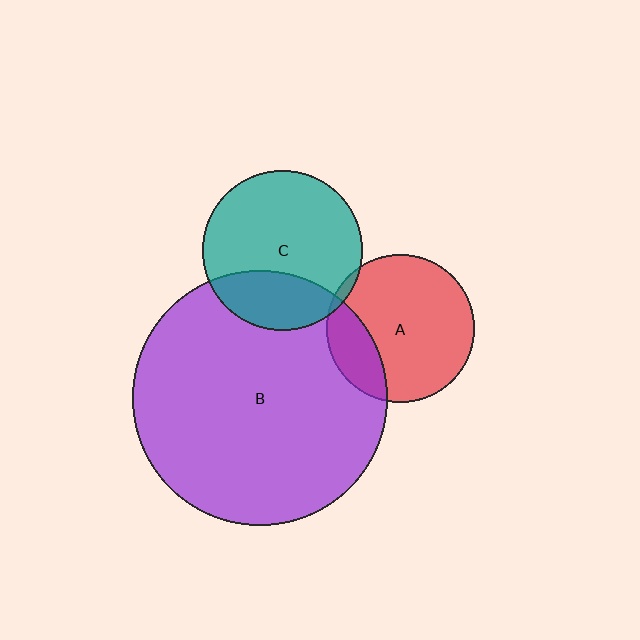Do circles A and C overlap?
Yes.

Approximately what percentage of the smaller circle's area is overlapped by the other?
Approximately 5%.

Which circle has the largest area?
Circle B (purple).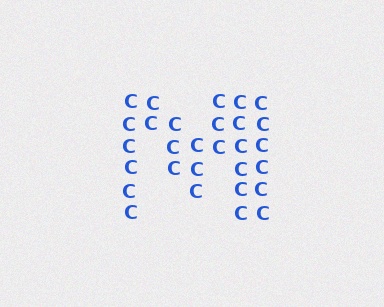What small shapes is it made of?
It is made of small letter C's.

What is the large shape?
The large shape is the letter M.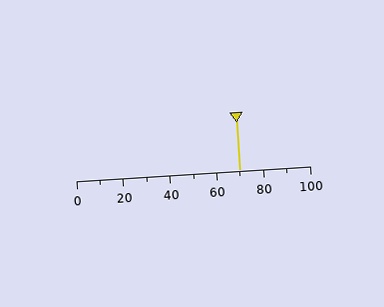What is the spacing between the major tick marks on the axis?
The major ticks are spaced 20 apart.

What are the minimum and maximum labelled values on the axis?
The axis runs from 0 to 100.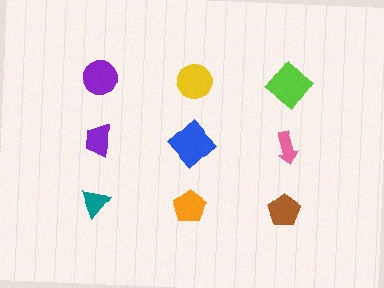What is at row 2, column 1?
A purple trapezoid.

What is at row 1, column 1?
A purple circle.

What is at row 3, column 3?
A brown pentagon.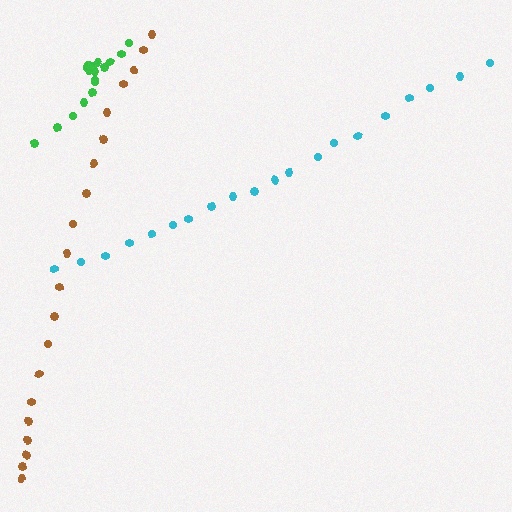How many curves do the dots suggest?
There are 3 distinct paths.